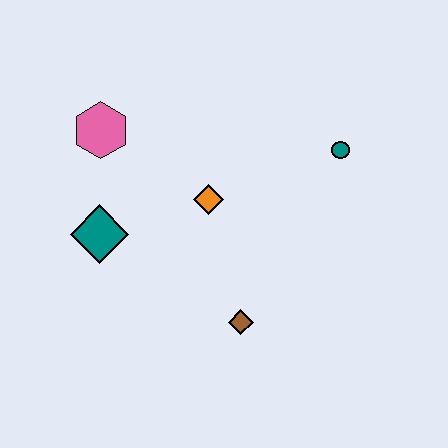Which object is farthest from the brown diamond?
The pink hexagon is farthest from the brown diamond.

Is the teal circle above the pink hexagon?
No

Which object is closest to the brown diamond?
The orange diamond is closest to the brown diamond.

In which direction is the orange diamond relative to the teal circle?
The orange diamond is to the left of the teal circle.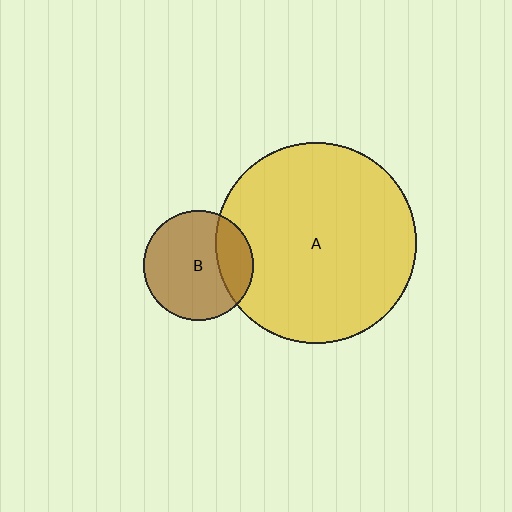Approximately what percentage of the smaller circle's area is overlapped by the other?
Approximately 25%.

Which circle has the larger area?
Circle A (yellow).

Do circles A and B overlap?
Yes.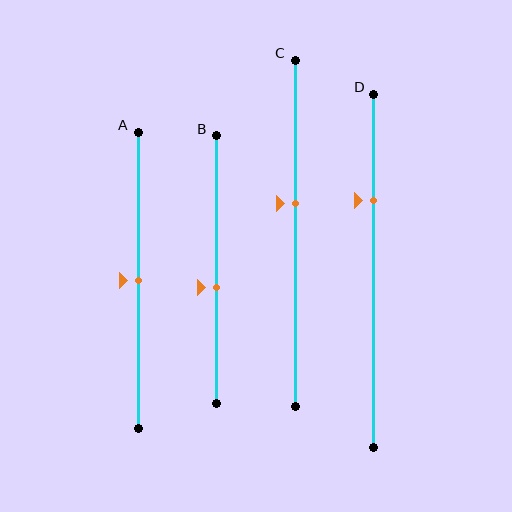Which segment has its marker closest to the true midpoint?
Segment A has its marker closest to the true midpoint.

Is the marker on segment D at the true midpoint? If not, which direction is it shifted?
No, the marker on segment D is shifted upward by about 20% of the segment length.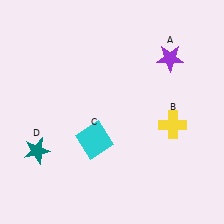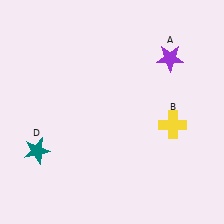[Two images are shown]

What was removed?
The cyan square (C) was removed in Image 2.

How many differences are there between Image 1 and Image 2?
There is 1 difference between the two images.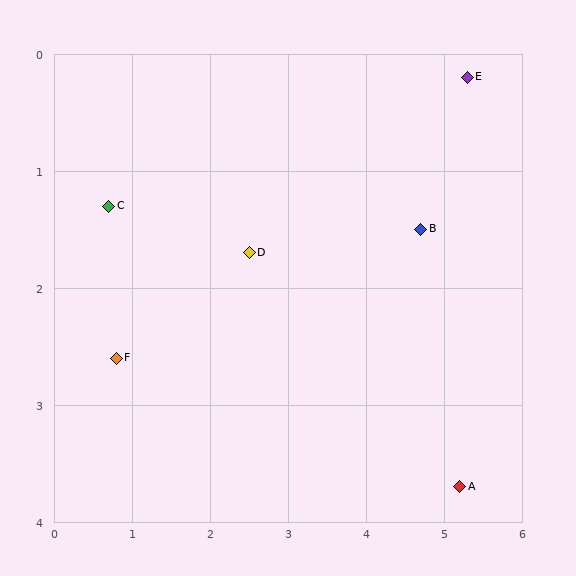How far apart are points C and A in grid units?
Points C and A are about 5.1 grid units apart.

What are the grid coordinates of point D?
Point D is at approximately (2.5, 1.7).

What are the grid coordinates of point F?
Point F is at approximately (0.8, 2.6).